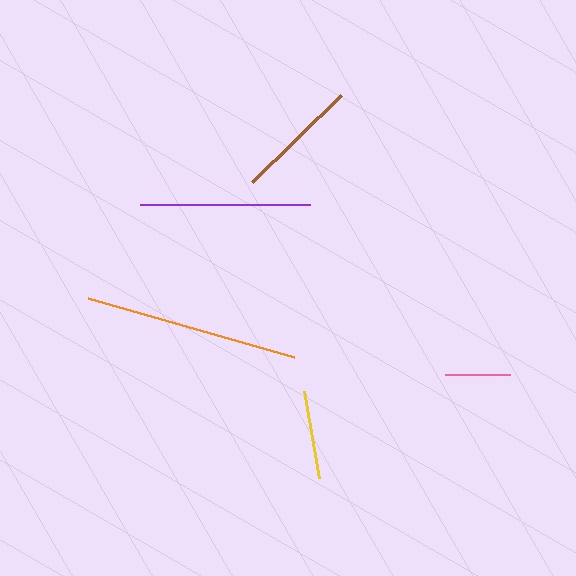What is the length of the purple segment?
The purple segment is approximately 170 pixels long.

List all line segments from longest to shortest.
From longest to shortest: orange, purple, brown, yellow, pink.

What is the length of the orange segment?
The orange segment is approximately 214 pixels long.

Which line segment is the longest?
The orange line is the longest at approximately 214 pixels.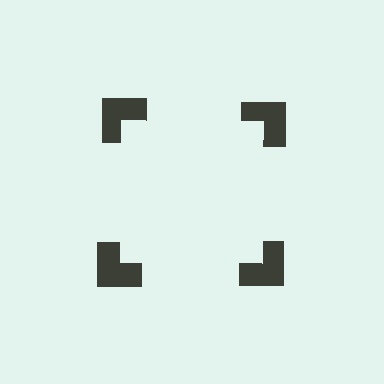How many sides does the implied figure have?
4 sides.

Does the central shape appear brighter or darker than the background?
It typically appears slightly brighter than the background, even though no actual brightness change is drawn.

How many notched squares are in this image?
There are 4 — one at each vertex of the illusory square.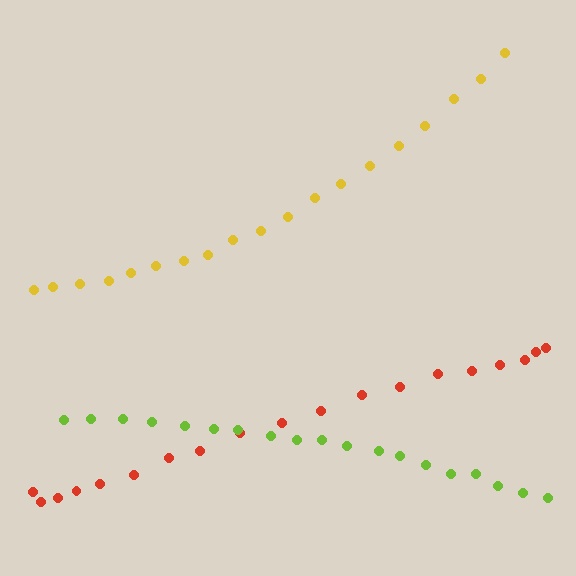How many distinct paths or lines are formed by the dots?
There are 3 distinct paths.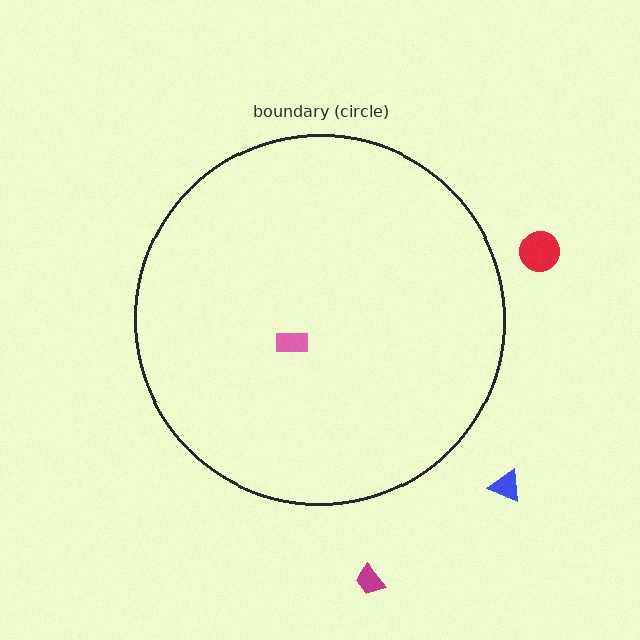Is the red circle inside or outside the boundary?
Outside.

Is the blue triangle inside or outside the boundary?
Outside.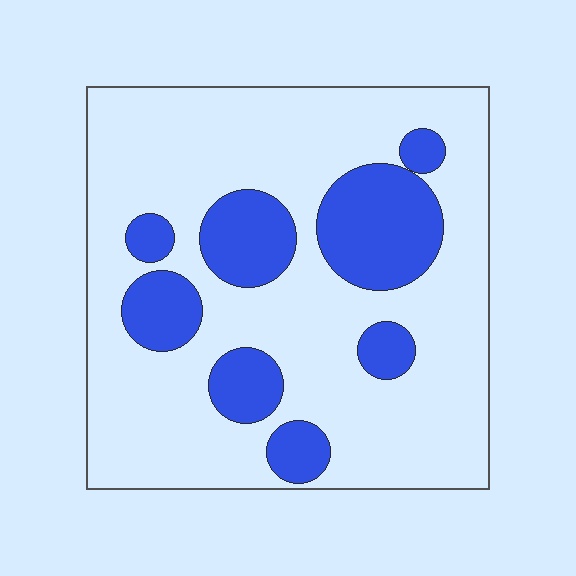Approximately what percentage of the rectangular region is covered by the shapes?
Approximately 25%.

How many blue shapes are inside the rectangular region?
8.